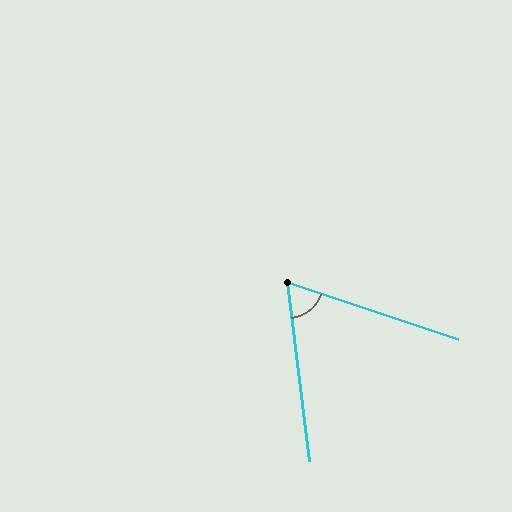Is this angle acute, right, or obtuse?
It is acute.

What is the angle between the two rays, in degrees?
Approximately 64 degrees.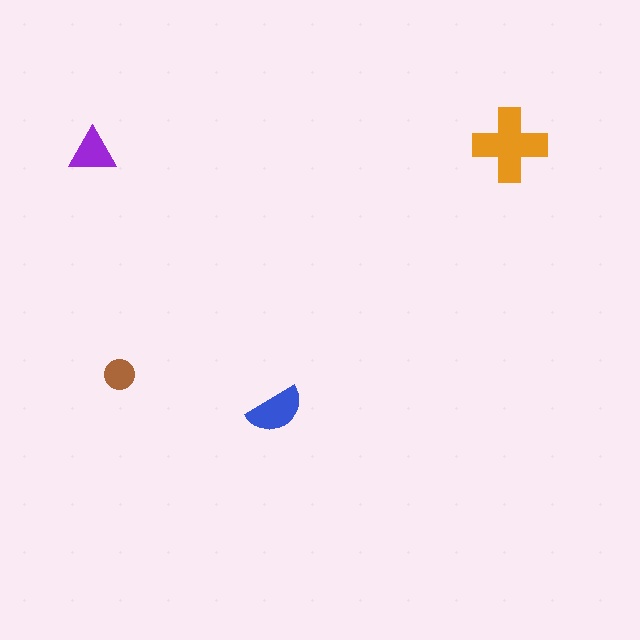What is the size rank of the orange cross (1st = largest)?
1st.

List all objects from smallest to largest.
The brown circle, the purple triangle, the blue semicircle, the orange cross.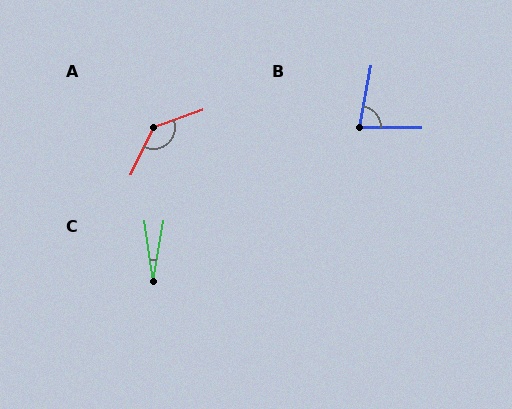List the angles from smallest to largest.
C (18°), B (80°), A (134°).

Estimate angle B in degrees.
Approximately 80 degrees.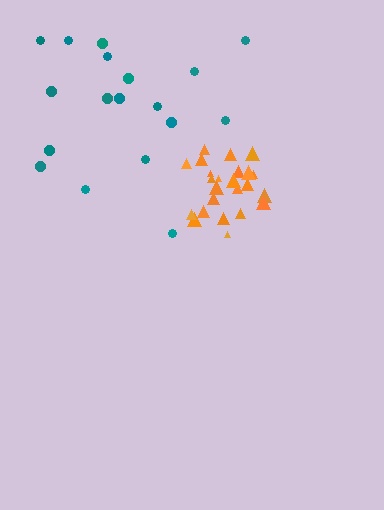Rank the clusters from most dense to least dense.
orange, teal.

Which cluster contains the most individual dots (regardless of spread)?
Orange (24).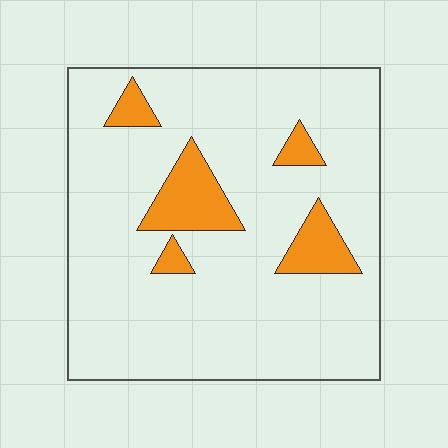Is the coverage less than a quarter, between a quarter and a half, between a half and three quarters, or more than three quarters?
Less than a quarter.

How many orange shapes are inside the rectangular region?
5.